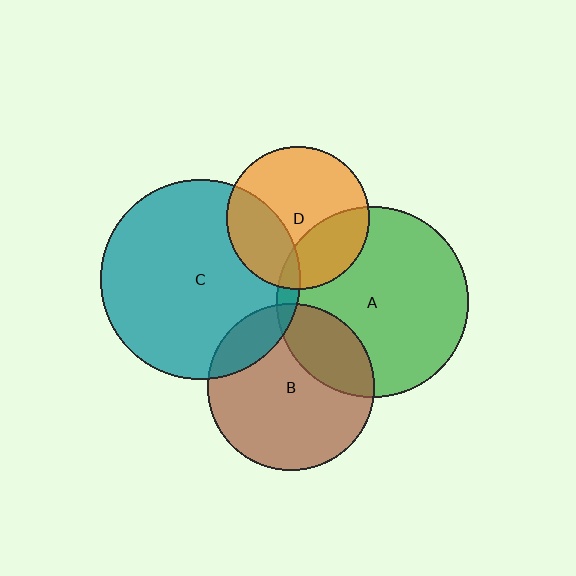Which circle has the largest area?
Circle C (teal).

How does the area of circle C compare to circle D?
Approximately 2.0 times.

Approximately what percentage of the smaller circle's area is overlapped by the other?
Approximately 5%.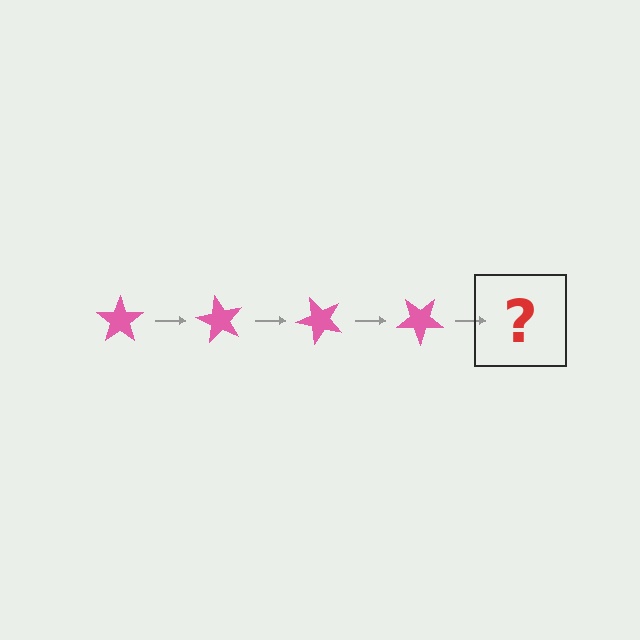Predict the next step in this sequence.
The next step is a pink star rotated 240 degrees.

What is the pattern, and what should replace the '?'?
The pattern is that the star rotates 60 degrees each step. The '?' should be a pink star rotated 240 degrees.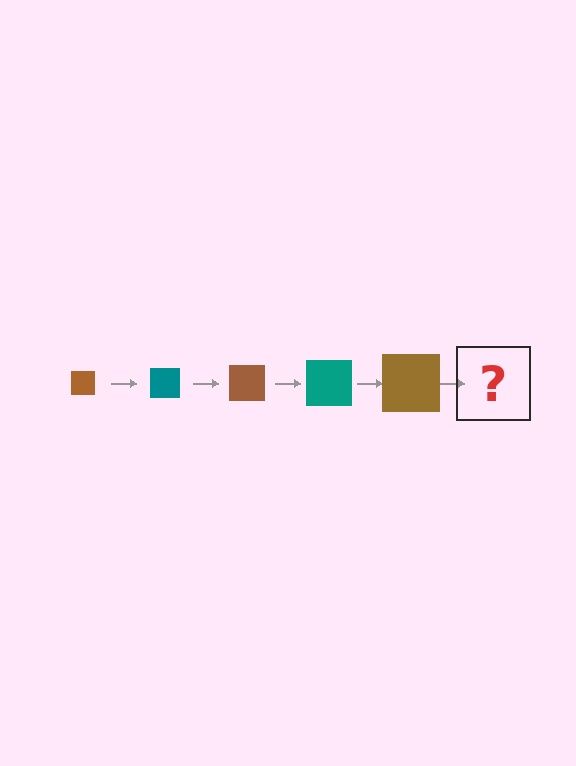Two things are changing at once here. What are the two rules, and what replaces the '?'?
The two rules are that the square grows larger each step and the color cycles through brown and teal. The '?' should be a teal square, larger than the previous one.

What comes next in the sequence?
The next element should be a teal square, larger than the previous one.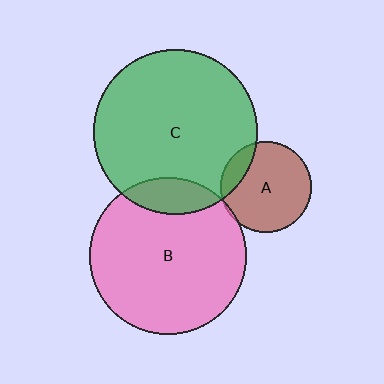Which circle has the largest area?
Circle C (green).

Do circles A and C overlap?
Yes.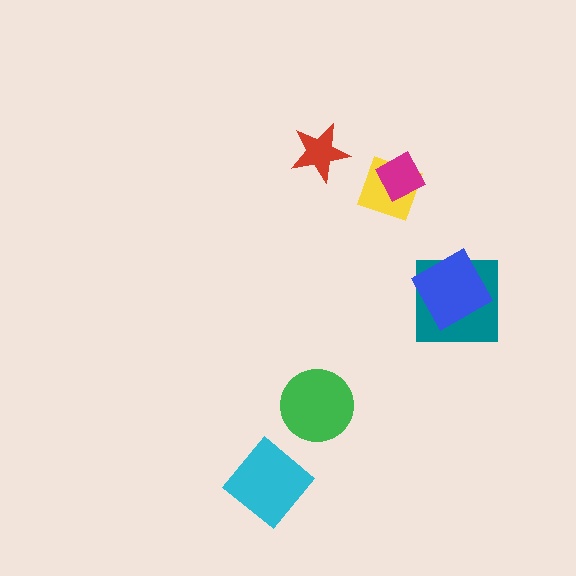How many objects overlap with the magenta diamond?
1 object overlaps with the magenta diamond.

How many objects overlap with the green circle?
0 objects overlap with the green circle.